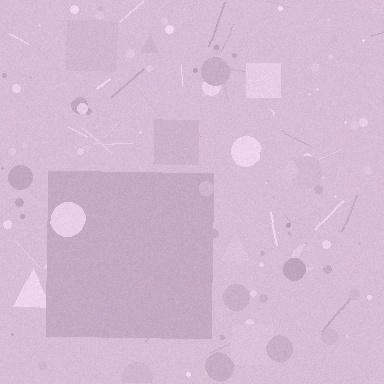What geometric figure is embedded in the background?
A square is embedded in the background.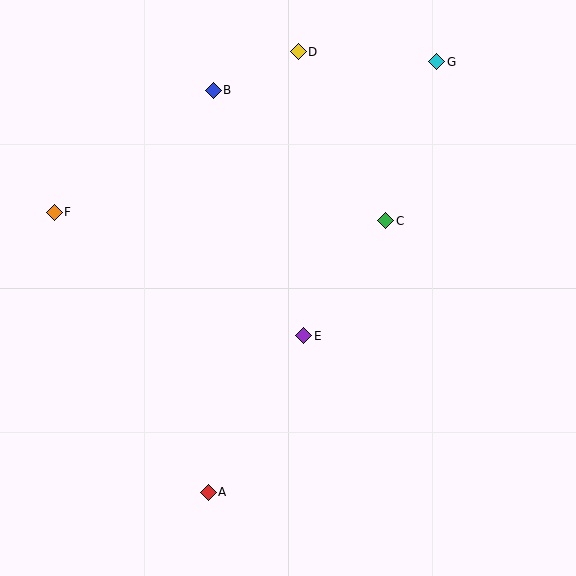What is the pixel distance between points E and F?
The distance between E and F is 278 pixels.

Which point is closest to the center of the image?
Point E at (304, 336) is closest to the center.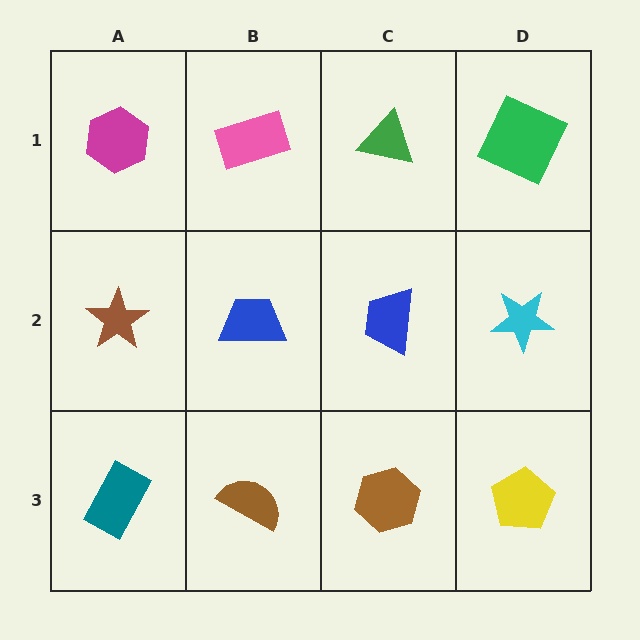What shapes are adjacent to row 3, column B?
A blue trapezoid (row 2, column B), a teal rectangle (row 3, column A), a brown hexagon (row 3, column C).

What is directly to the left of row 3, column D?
A brown hexagon.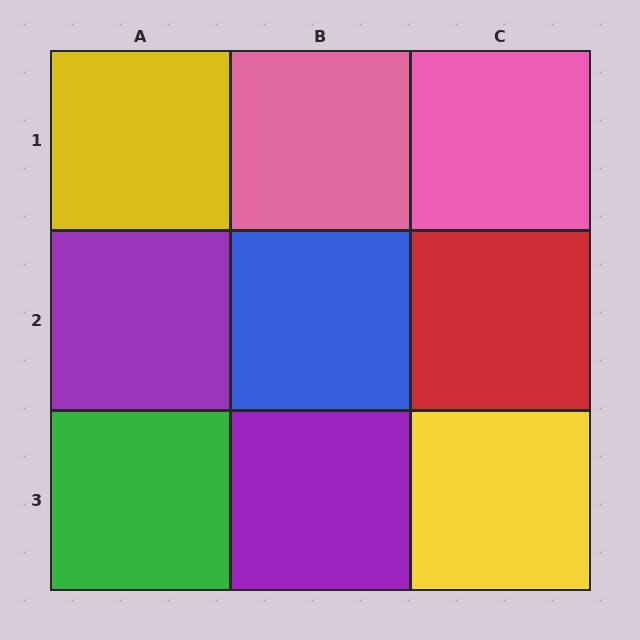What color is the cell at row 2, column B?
Blue.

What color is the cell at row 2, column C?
Red.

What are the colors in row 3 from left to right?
Green, purple, yellow.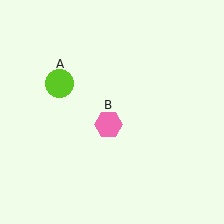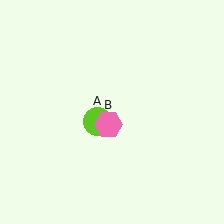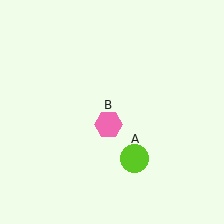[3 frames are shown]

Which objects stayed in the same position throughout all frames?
Pink hexagon (object B) remained stationary.